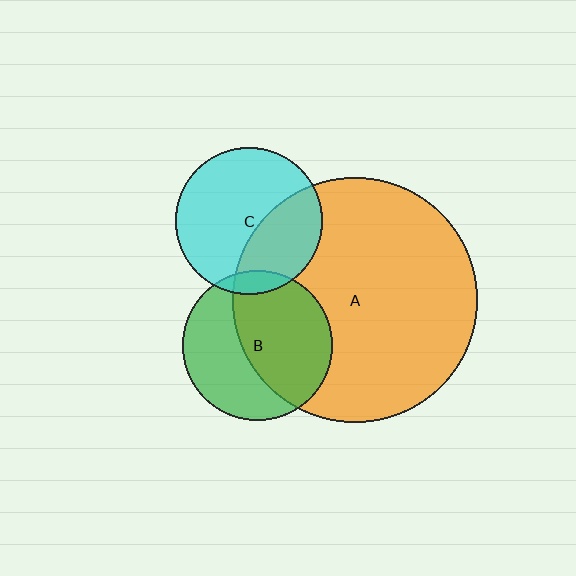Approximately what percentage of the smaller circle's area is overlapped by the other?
Approximately 10%.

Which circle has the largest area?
Circle A (orange).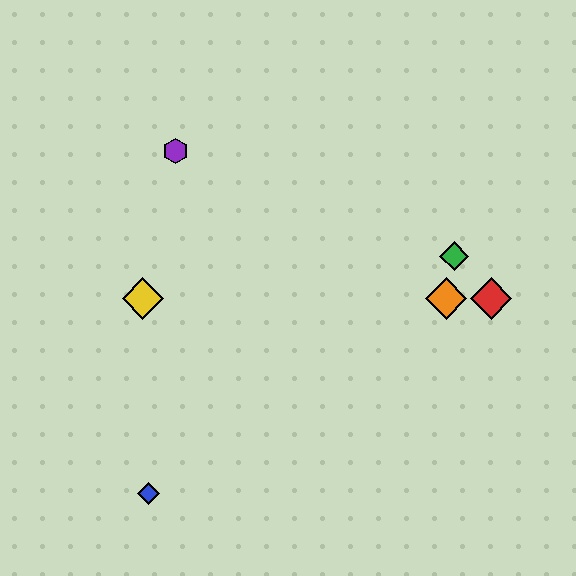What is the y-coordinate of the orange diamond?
The orange diamond is at y≈298.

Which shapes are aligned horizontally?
The red diamond, the yellow diamond, the orange diamond are aligned horizontally.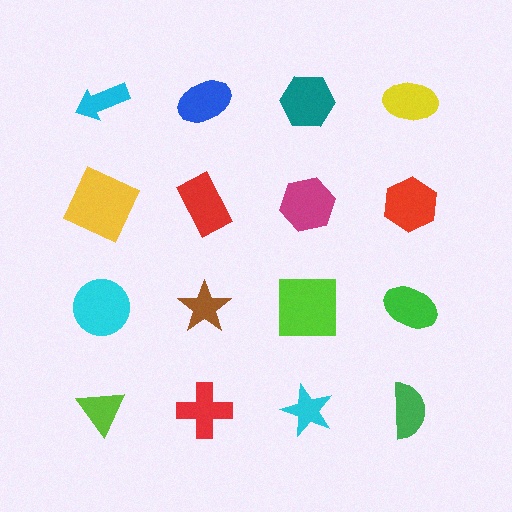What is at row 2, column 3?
A magenta hexagon.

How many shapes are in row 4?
4 shapes.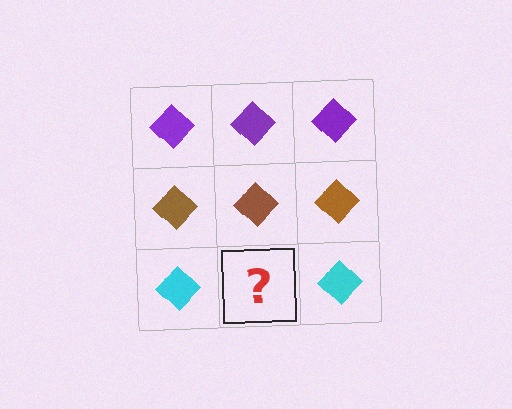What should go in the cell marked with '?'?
The missing cell should contain a cyan diamond.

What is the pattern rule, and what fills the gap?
The rule is that each row has a consistent color. The gap should be filled with a cyan diamond.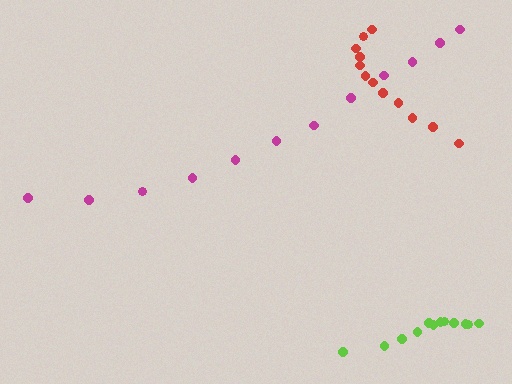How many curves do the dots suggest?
There are 3 distinct paths.